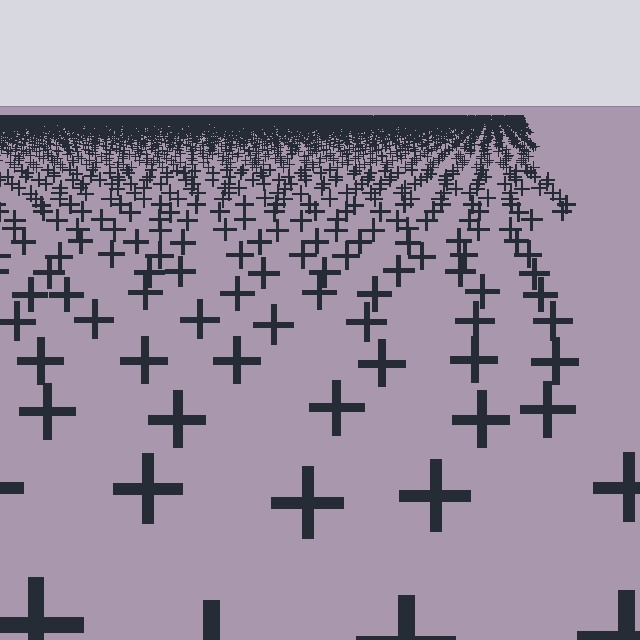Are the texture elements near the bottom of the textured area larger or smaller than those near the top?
Larger. Near the bottom, elements are closer to the viewer and appear at a bigger on-screen size.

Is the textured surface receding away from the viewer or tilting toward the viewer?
The surface is receding away from the viewer. Texture elements get smaller and denser toward the top.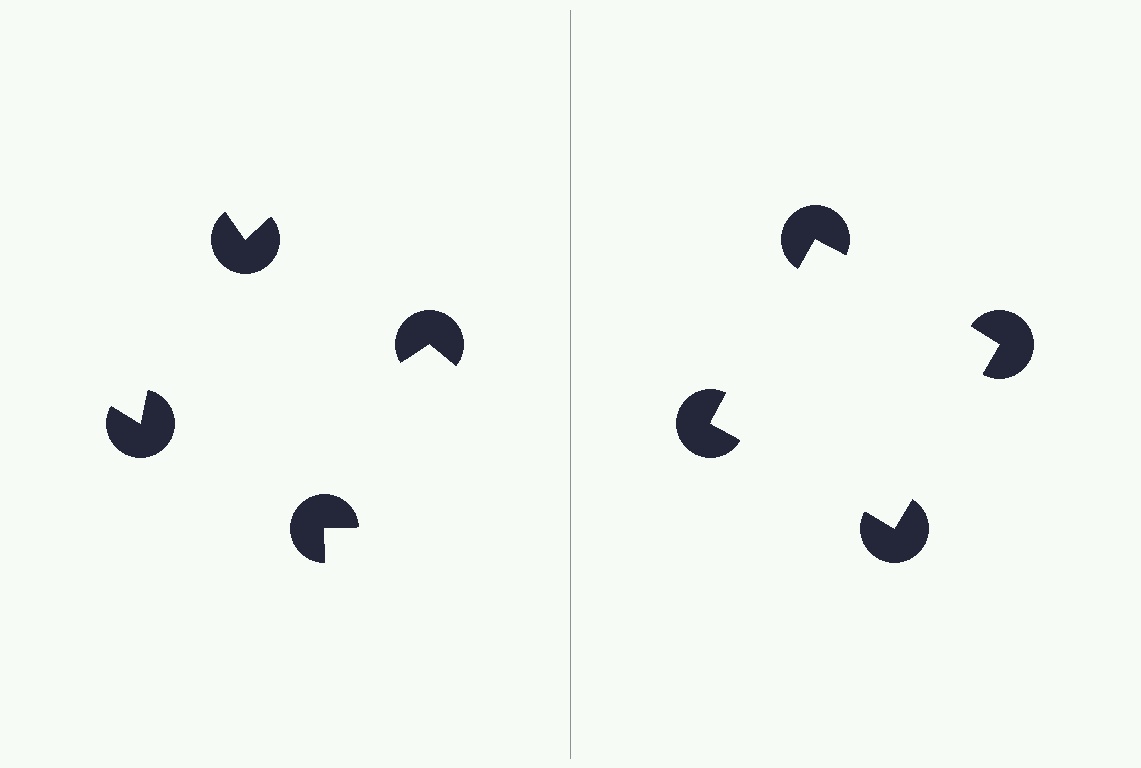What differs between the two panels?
The pac-man discs are positioned identically on both sides; only the wedge orientations differ. On the right they align to a square; on the left they are misaligned.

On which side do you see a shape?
An illusory square appears on the right side. On the left side the wedge cuts are rotated, so no coherent shape forms.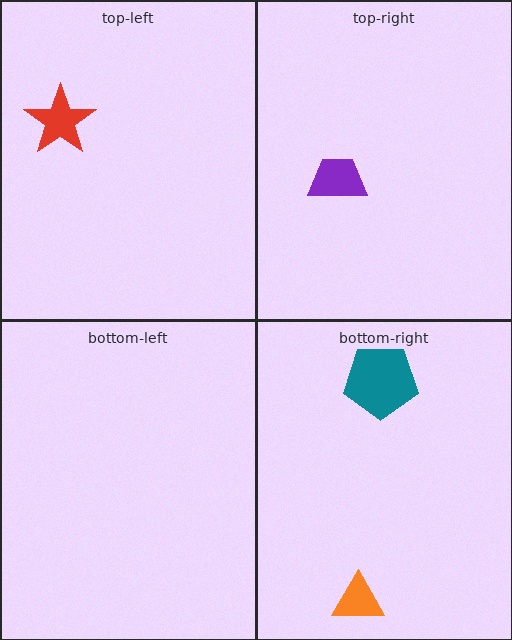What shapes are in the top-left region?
The red star.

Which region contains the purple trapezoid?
The top-right region.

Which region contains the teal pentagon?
The bottom-right region.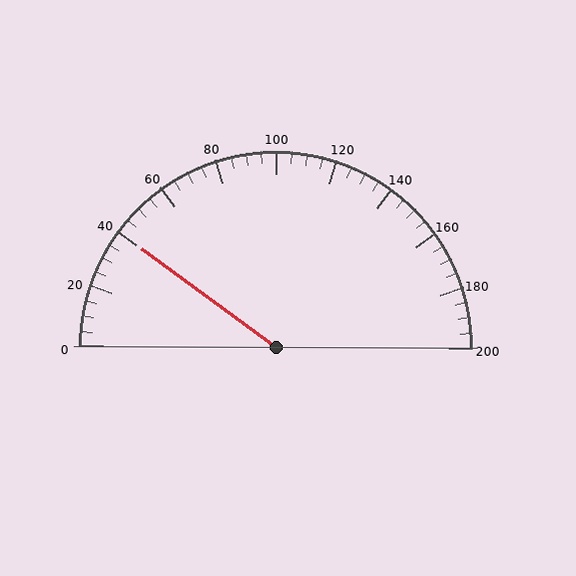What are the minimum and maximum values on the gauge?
The gauge ranges from 0 to 200.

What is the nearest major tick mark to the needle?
The nearest major tick mark is 40.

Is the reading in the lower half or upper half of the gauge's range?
The reading is in the lower half of the range (0 to 200).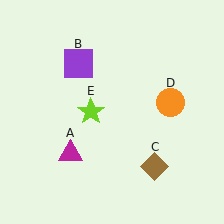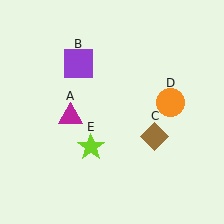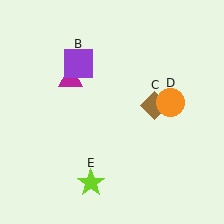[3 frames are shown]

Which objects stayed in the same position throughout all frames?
Purple square (object B) and orange circle (object D) remained stationary.